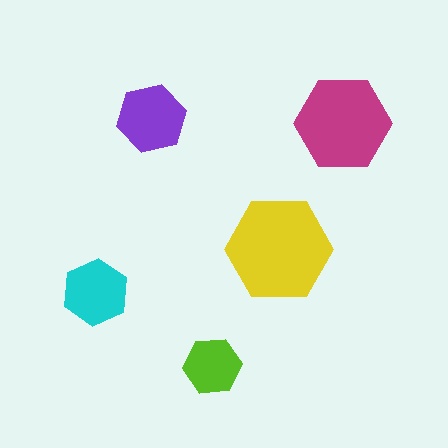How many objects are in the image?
There are 5 objects in the image.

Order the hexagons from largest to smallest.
the yellow one, the magenta one, the purple one, the cyan one, the lime one.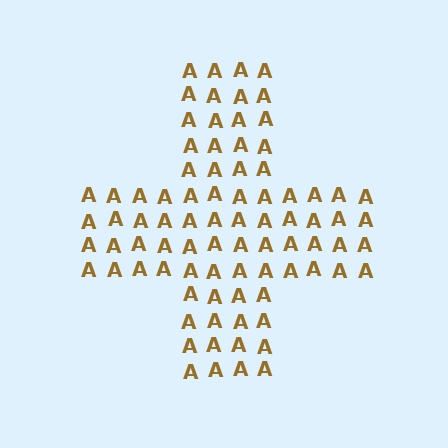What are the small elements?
The small elements are letter A's.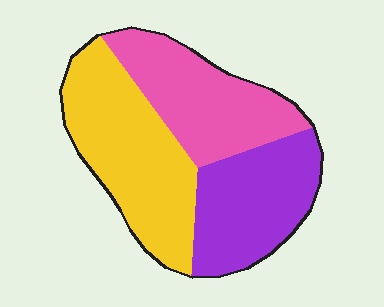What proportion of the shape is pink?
Pink covers around 30% of the shape.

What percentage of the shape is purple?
Purple covers roughly 30% of the shape.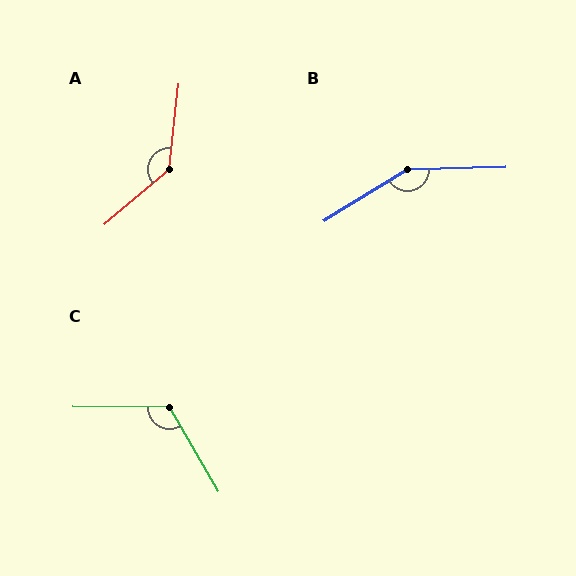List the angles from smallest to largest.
C (121°), A (136°), B (149°).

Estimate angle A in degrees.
Approximately 136 degrees.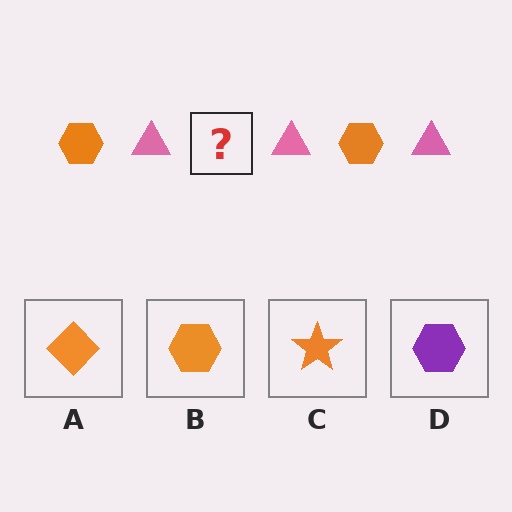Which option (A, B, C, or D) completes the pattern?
B.